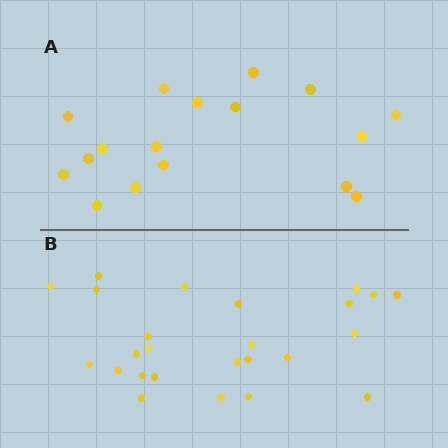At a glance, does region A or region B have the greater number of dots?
Region B (the bottom region) has more dots.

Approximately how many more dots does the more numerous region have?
Region B has roughly 8 or so more dots than region A.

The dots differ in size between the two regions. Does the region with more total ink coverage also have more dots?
No. Region A has more total ink coverage because its dots are larger, but region B actually contains more individual dots. Total area can be misleading — the number of items is what matters here.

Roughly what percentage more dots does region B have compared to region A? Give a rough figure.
About 45% more.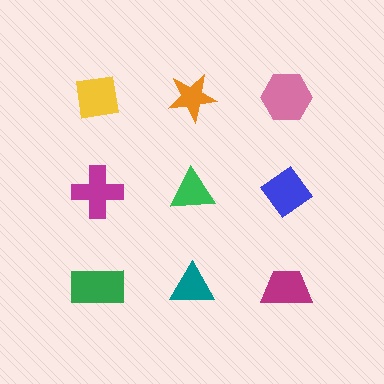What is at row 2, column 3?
A blue diamond.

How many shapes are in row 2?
3 shapes.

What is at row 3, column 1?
A green rectangle.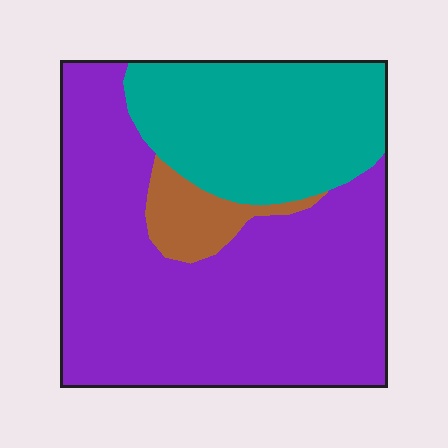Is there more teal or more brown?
Teal.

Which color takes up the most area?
Purple, at roughly 65%.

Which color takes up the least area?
Brown, at roughly 5%.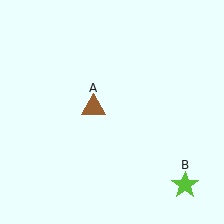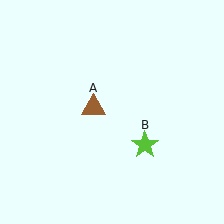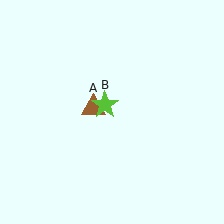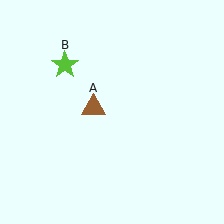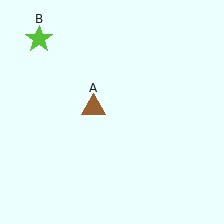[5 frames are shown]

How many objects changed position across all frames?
1 object changed position: lime star (object B).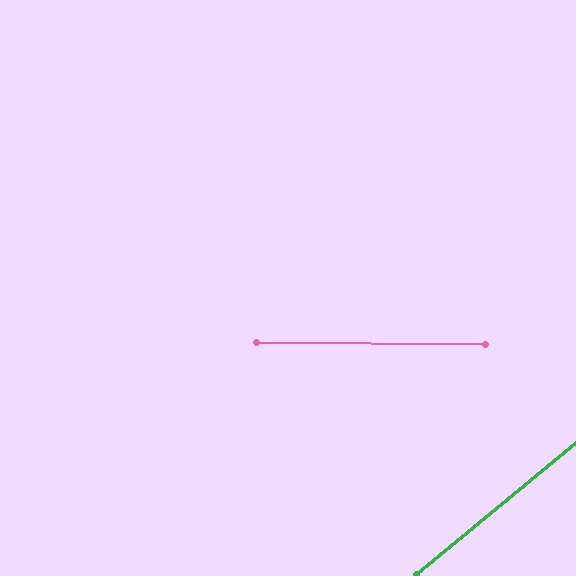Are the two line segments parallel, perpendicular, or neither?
Neither parallel nor perpendicular — they differ by about 40°.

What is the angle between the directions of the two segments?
Approximately 40 degrees.